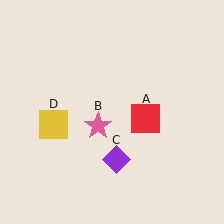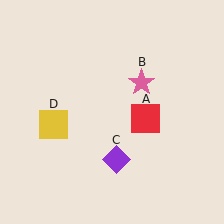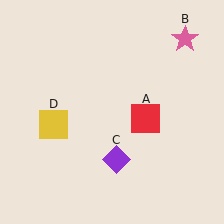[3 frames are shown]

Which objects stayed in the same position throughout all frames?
Red square (object A) and purple diamond (object C) and yellow square (object D) remained stationary.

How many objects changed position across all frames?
1 object changed position: pink star (object B).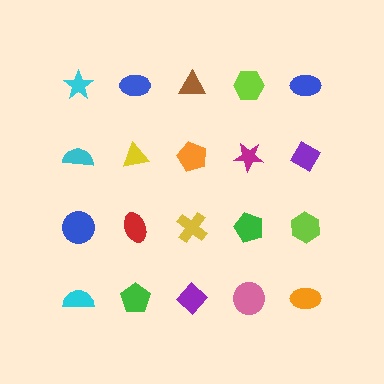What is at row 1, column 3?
A brown triangle.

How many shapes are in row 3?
5 shapes.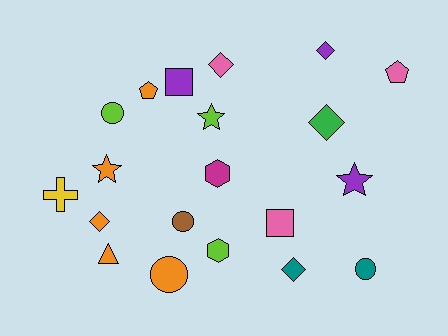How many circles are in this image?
There are 4 circles.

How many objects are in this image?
There are 20 objects.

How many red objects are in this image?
There are no red objects.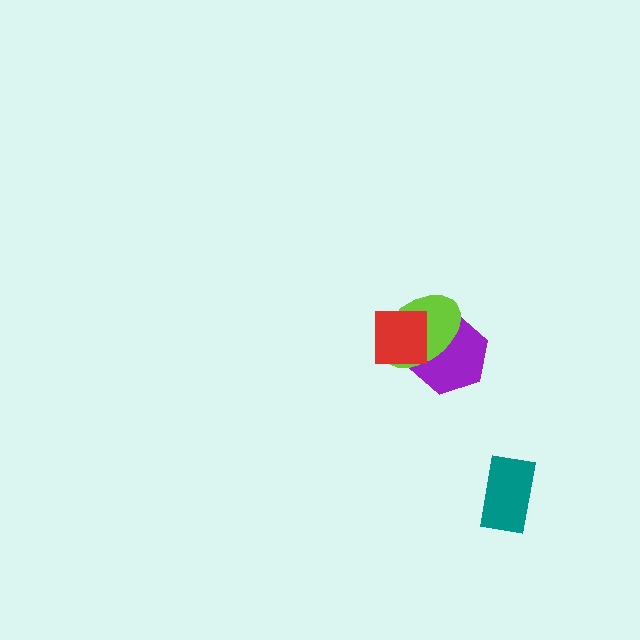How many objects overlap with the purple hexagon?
2 objects overlap with the purple hexagon.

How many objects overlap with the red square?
2 objects overlap with the red square.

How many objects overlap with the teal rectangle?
0 objects overlap with the teal rectangle.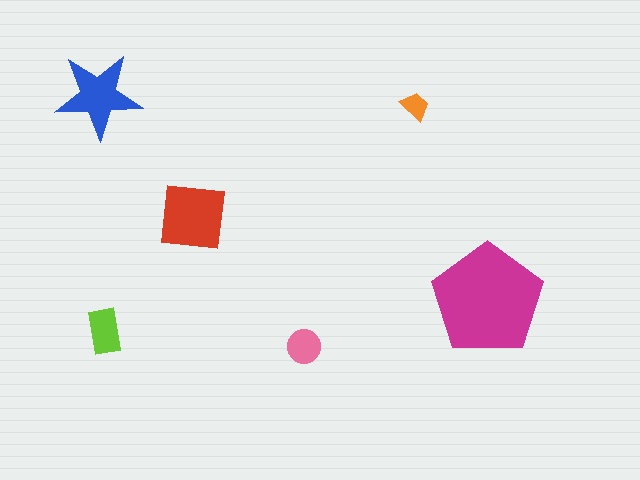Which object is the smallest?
The orange trapezoid.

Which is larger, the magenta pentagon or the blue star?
The magenta pentagon.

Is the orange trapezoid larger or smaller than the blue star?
Smaller.